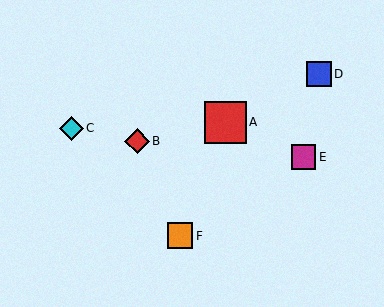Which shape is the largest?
The red square (labeled A) is the largest.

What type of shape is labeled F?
Shape F is an orange square.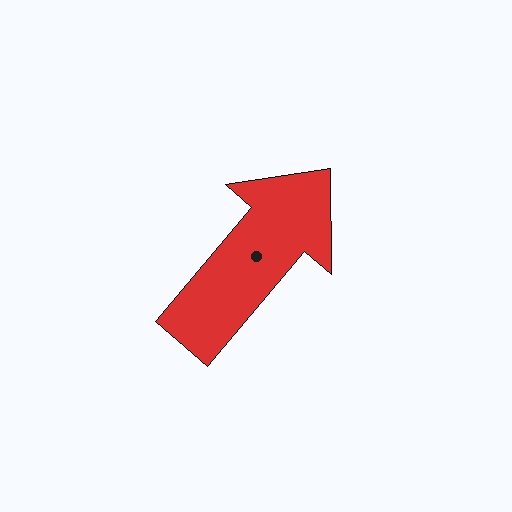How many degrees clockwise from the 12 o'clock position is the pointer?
Approximately 40 degrees.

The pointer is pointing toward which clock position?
Roughly 1 o'clock.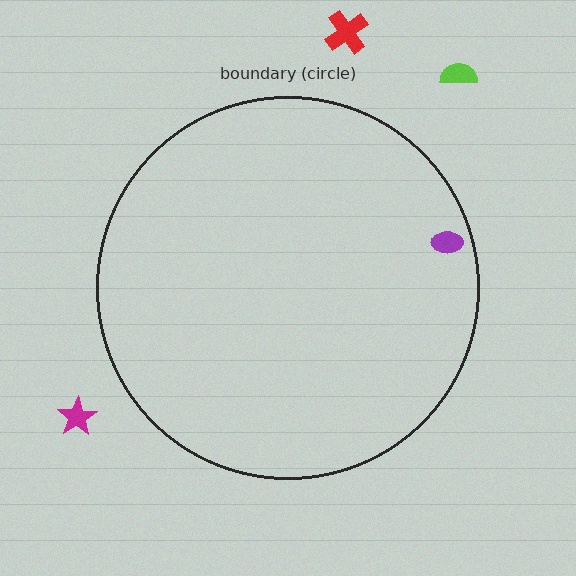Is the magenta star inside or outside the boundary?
Outside.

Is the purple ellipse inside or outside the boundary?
Inside.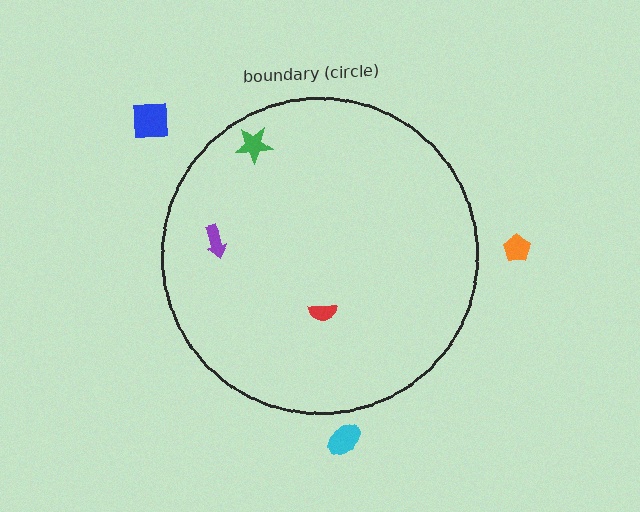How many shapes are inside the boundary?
3 inside, 3 outside.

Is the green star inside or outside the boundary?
Inside.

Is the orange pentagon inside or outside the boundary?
Outside.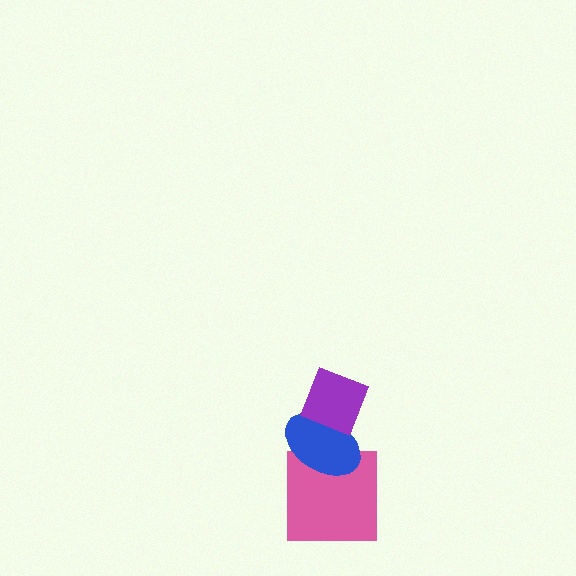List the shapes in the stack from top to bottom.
From top to bottom: the purple diamond, the blue ellipse, the pink square.